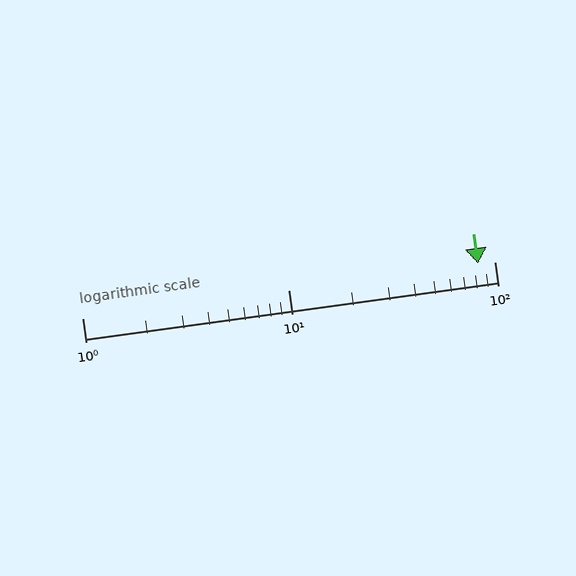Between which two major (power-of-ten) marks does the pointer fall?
The pointer is between 10 and 100.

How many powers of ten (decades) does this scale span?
The scale spans 2 decades, from 1 to 100.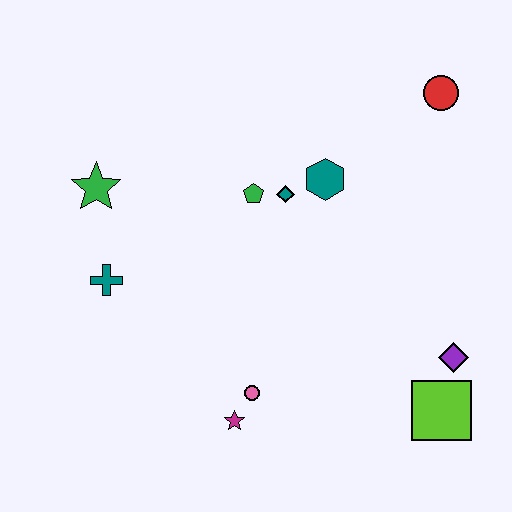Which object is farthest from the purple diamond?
The green star is farthest from the purple diamond.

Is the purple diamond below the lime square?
No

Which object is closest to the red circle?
The teal hexagon is closest to the red circle.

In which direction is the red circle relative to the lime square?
The red circle is above the lime square.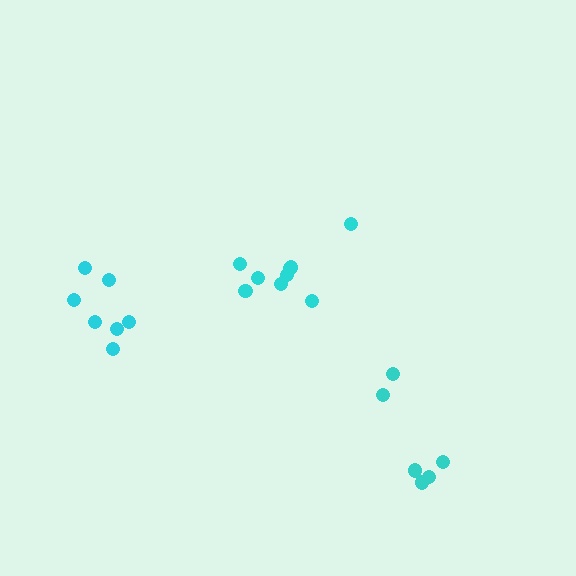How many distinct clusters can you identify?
There are 3 distinct clusters.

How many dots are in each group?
Group 1: 9 dots, Group 2: 7 dots, Group 3: 6 dots (22 total).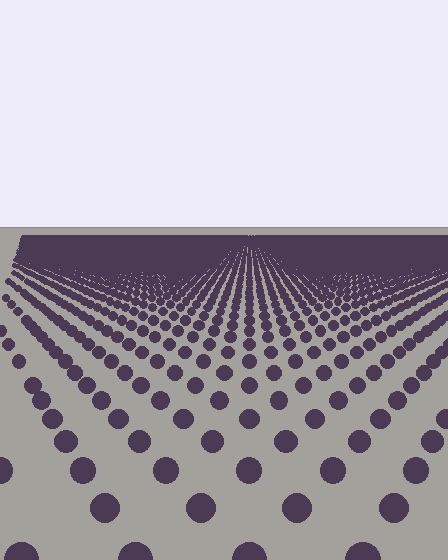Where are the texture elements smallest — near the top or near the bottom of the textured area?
Near the top.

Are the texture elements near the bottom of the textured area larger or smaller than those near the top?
Larger. Near the bottom, elements are closer to the viewer and appear at a bigger on-screen size.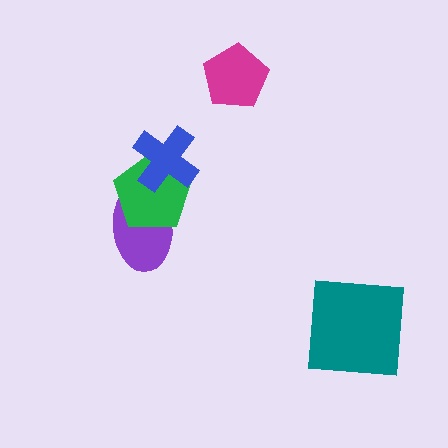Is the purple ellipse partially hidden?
Yes, it is partially covered by another shape.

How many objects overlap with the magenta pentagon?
0 objects overlap with the magenta pentagon.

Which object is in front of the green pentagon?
The blue cross is in front of the green pentagon.